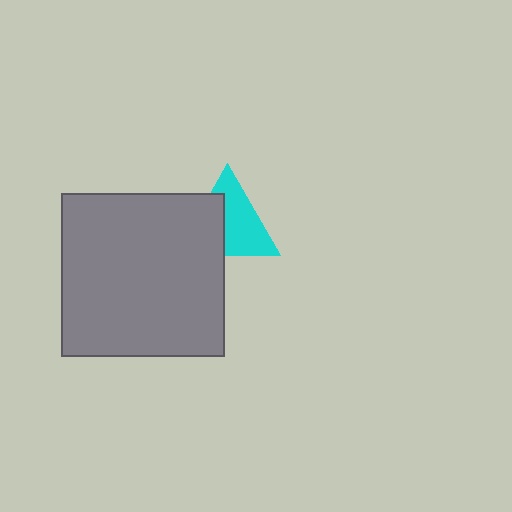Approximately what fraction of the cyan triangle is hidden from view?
Roughly 42% of the cyan triangle is hidden behind the gray square.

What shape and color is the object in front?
The object in front is a gray square.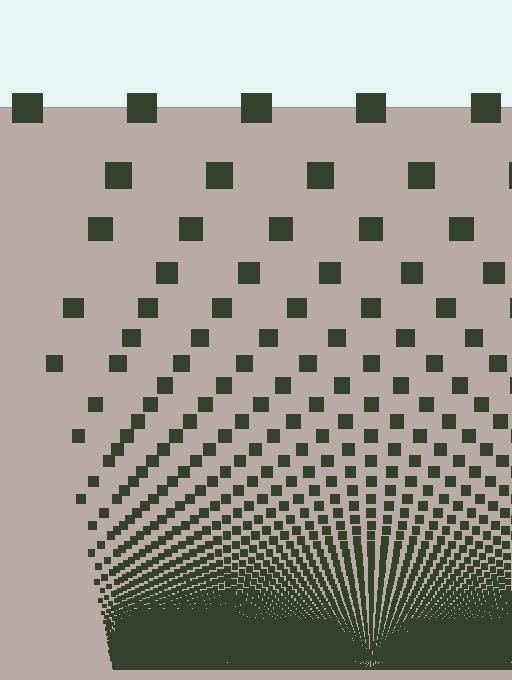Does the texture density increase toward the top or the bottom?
Density increases toward the bottom.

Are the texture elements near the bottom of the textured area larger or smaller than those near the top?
Smaller. The gradient is inverted — elements near the bottom are smaller and denser.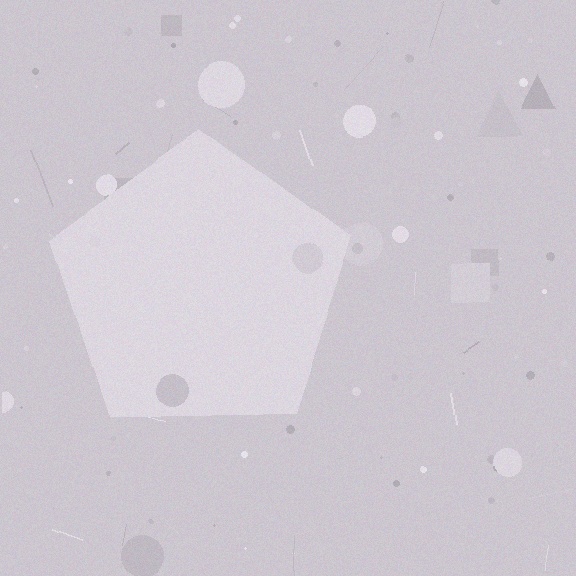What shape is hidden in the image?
A pentagon is hidden in the image.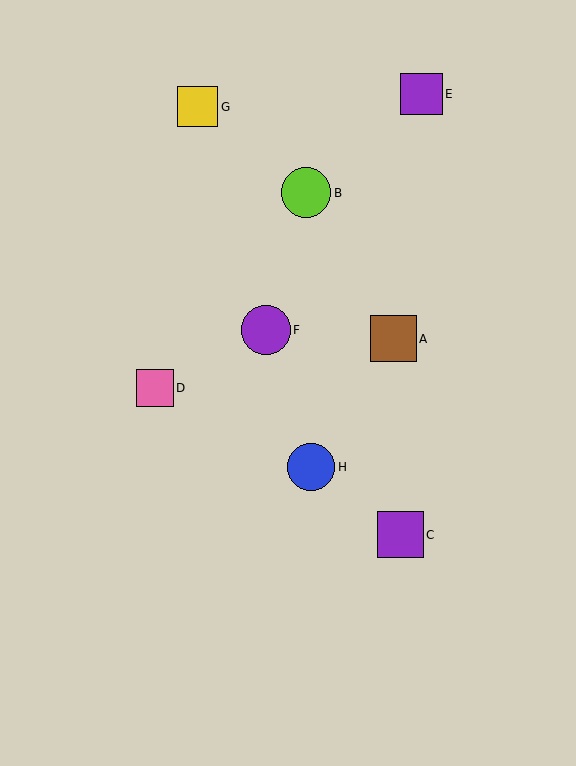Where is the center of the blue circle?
The center of the blue circle is at (311, 467).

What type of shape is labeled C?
Shape C is a purple square.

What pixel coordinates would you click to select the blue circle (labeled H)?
Click at (311, 467) to select the blue circle H.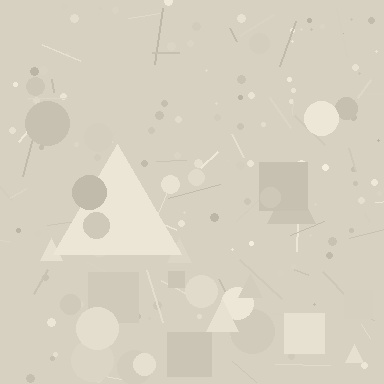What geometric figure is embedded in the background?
A triangle is embedded in the background.